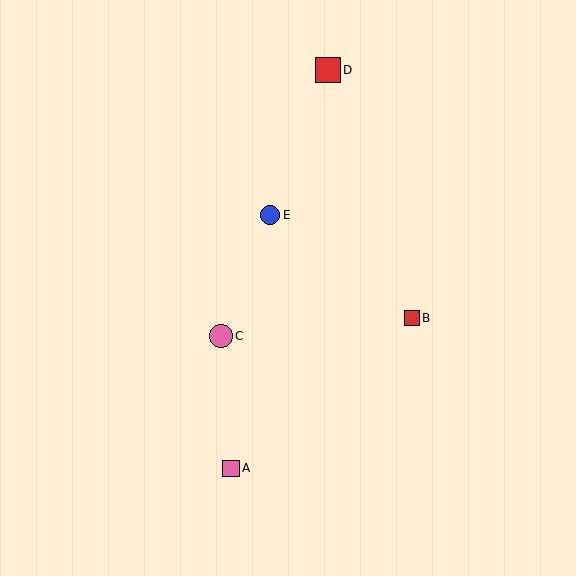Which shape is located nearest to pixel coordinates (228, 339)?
The pink circle (labeled C) at (221, 336) is nearest to that location.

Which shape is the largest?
The red square (labeled D) is the largest.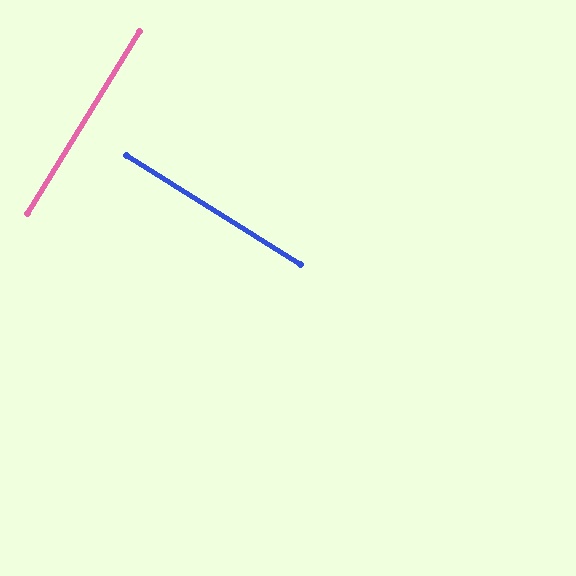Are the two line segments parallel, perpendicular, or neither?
Perpendicular — they meet at approximately 90°.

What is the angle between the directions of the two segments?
Approximately 90 degrees.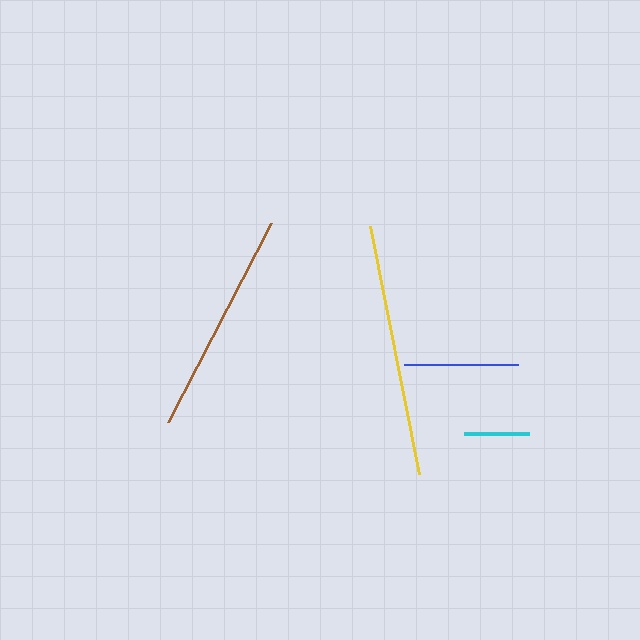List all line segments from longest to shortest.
From longest to shortest: yellow, brown, blue, cyan.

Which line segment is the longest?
The yellow line is the longest at approximately 253 pixels.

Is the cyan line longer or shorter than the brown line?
The brown line is longer than the cyan line.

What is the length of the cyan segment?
The cyan segment is approximately 64 pixels long.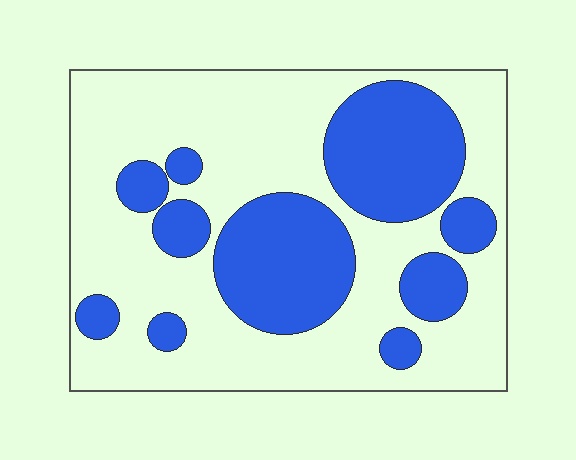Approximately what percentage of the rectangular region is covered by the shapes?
Approximately 35%.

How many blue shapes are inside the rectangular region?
10.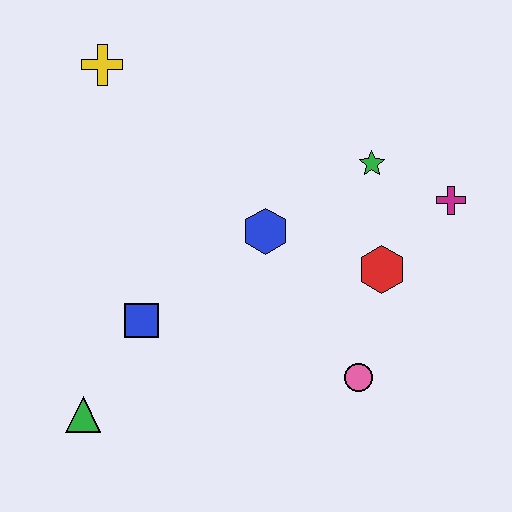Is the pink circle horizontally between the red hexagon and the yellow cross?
Yes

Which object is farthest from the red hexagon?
The yellow cross is farthest from the red hexagon.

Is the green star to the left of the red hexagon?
Yes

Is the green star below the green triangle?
No